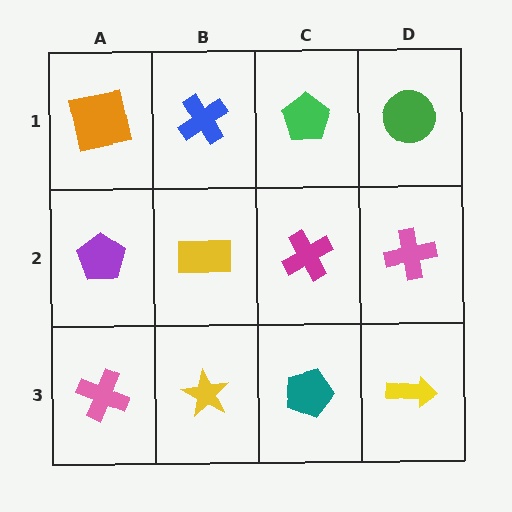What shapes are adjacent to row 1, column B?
A yellow rectangle (row 2, column B), an orange square (row 1, column A), a green pentagon (row 1, column C).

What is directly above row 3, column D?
A pink cross.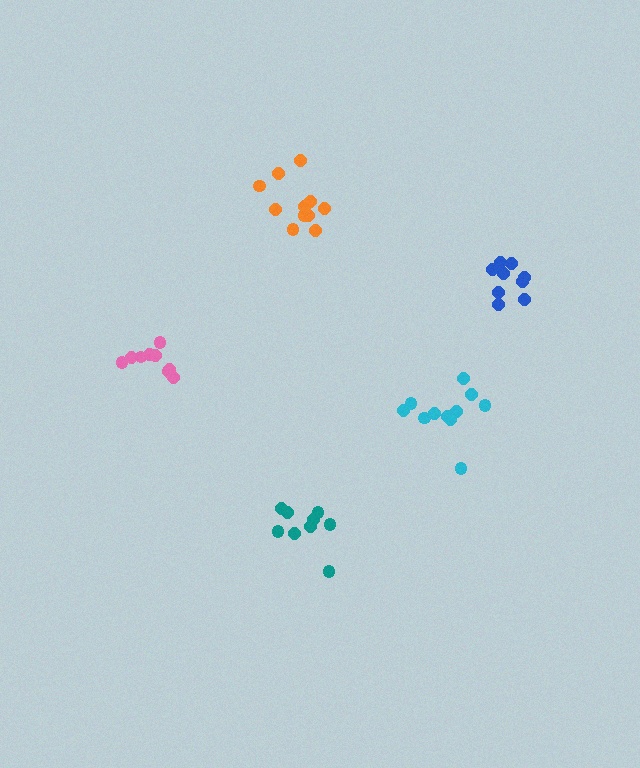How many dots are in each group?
Group 1: 12 dots, Group 2: 9 dots, Group 3: 11 dots, Group 4: 9 dots, Group 5: 9 dots (50 total).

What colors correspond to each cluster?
The clusters are colored: cyan, teal, orange, blue, pink.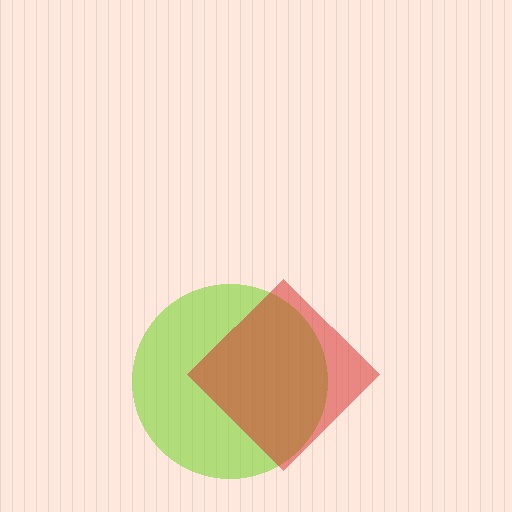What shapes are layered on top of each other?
The layered shapes are: a lime circle, a red diamond.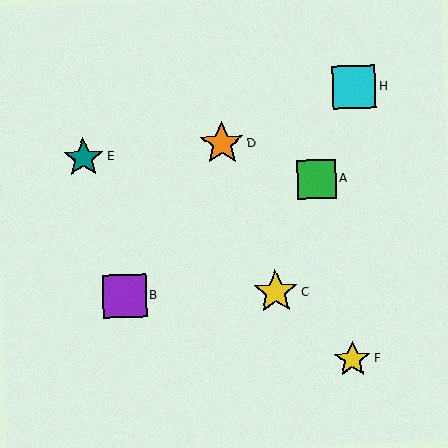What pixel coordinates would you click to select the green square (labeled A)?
Click at (316, 179) to select the green square A.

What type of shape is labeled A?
Shape A is a green square.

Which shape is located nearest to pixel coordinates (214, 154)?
The orange star (labeled D) at (222, 144) is nearest to that location.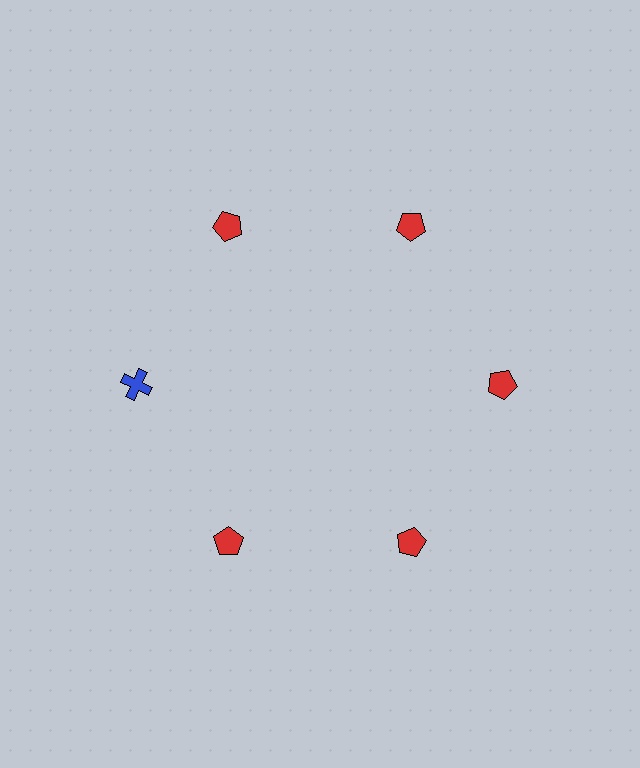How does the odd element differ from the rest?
It differs in both color (blue instead of red) and shape (cross instead of pentagon).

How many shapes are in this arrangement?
There are 6 shapes arranged in a ring pattern.